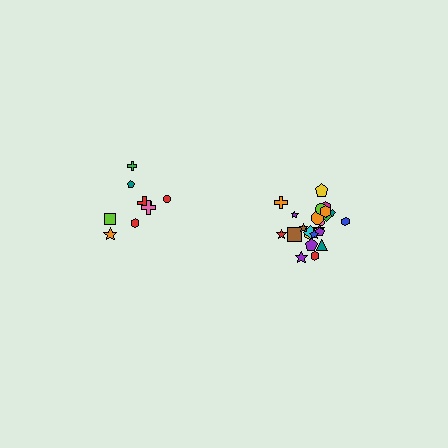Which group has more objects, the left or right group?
The right group.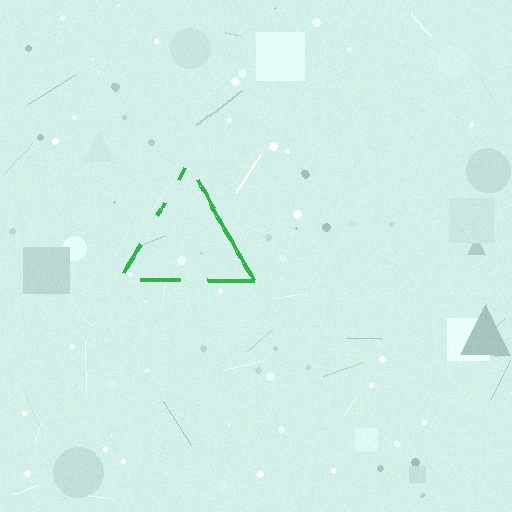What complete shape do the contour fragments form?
The contour fragments form a triangle.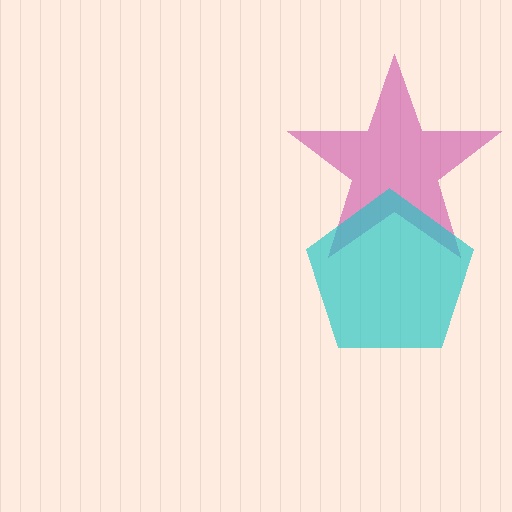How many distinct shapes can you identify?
There are 2 distinct shapes: a magenta star, a cyan pentagon.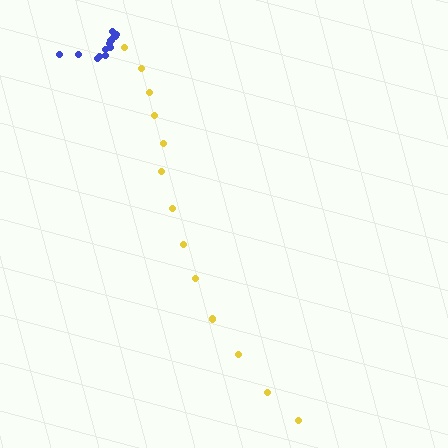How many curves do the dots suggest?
There are 2 distinct paths.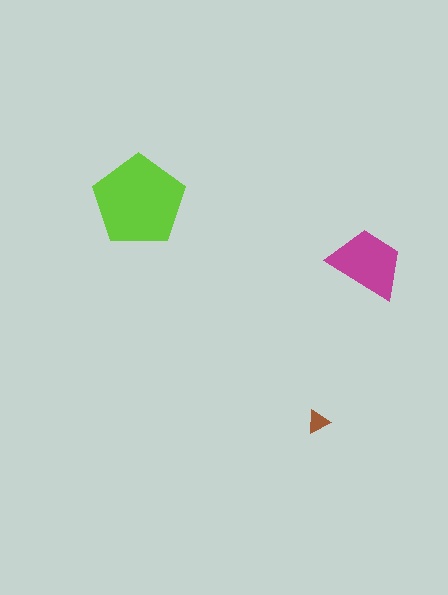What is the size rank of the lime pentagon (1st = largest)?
1st.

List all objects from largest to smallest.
The lime pentagon, the magenta trapezoid, the brown triangle.